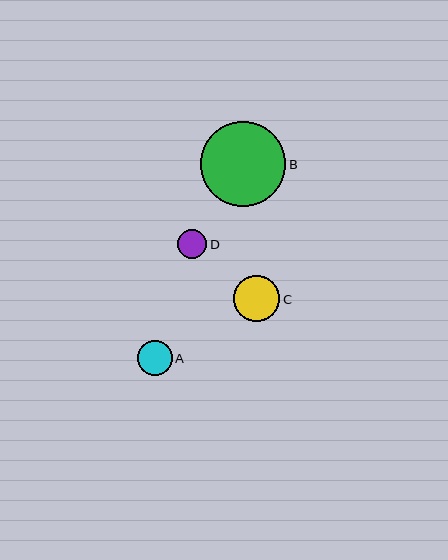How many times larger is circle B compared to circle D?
Circle B is approximately 2.9 times the size of circle D.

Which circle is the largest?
Circle B is the largest with a size of approximately 85 pixels.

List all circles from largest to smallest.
From largest to smallest: B, C, A, D.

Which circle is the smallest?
Circle D is the smallest with a size of approximately 29 pixels.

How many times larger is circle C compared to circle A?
Circle C is approximately 1.3 times the size of circle A.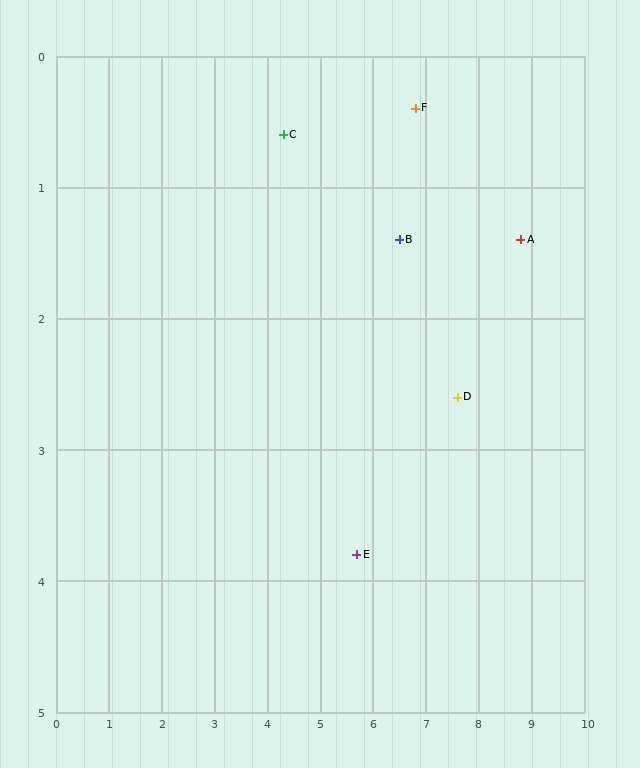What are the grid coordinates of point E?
Point E is at approximately (5.7, 3.8).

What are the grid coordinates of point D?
Point D is at approximately (7.6, 2.6).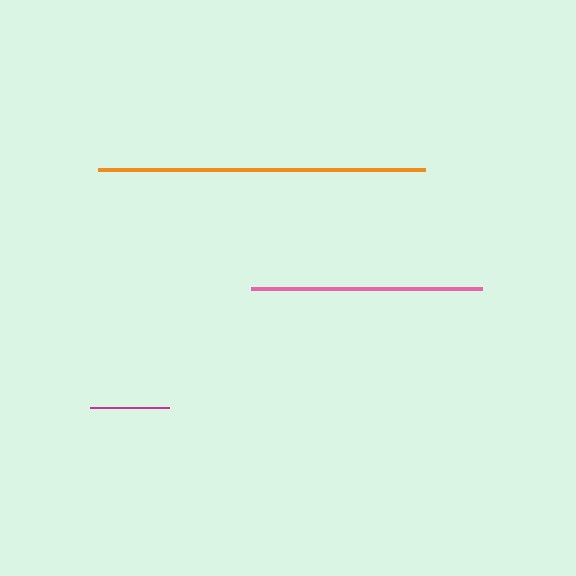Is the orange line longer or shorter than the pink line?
The orange line is longer than the pink line.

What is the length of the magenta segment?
The magenta segment is approximately 79 pixels long.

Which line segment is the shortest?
The magenta line is the shortest at approximately 79 pixels.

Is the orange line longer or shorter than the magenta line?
The orange line is longer than the magenta line.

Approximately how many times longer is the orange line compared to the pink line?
The orange line is approximately 1.4 times the length of the pink line.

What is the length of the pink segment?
The pink segment is approximately 231 pixels long.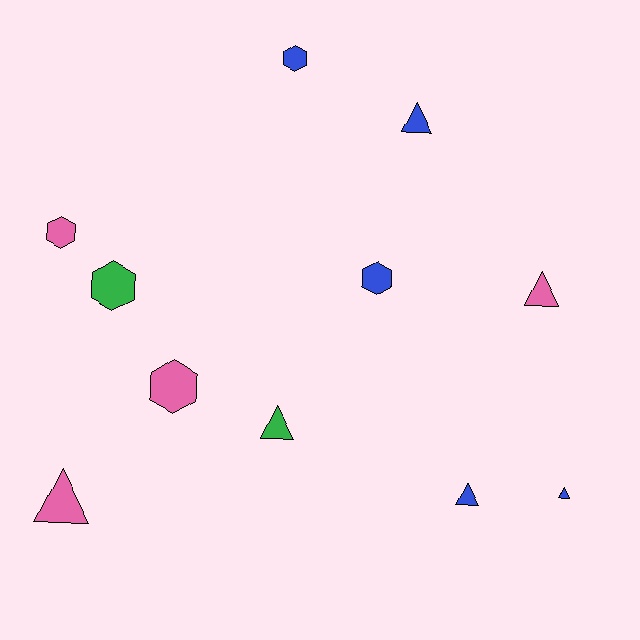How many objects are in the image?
There are 11 objects.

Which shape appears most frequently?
Triangle, with 6 objects.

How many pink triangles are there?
There are 2 pink triangles.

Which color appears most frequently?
Blue, with 5 objects.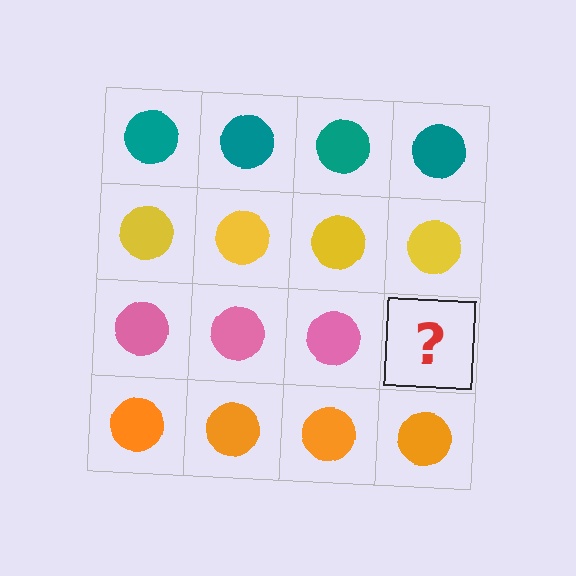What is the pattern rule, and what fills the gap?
The rule is that each row has a consistent color. The gap should be filled with a pink circle.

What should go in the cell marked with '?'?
The missing cell should contain a pink circle.